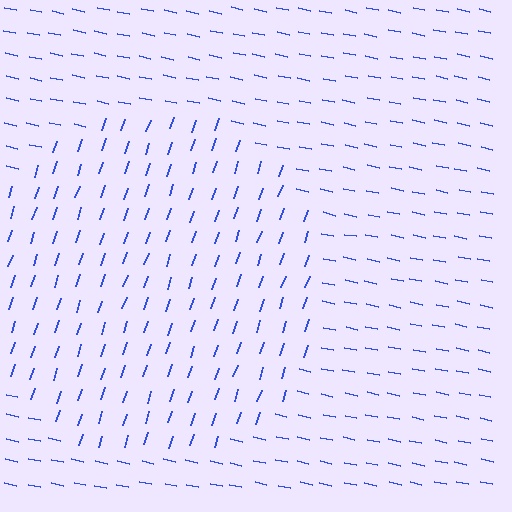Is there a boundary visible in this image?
Yes, there is a texture boundary formed by a change in line orientation.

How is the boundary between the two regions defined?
The boundary is defined purely by a change in line orientation (approximately 83 degrees difference). All lines are the same color and thickness.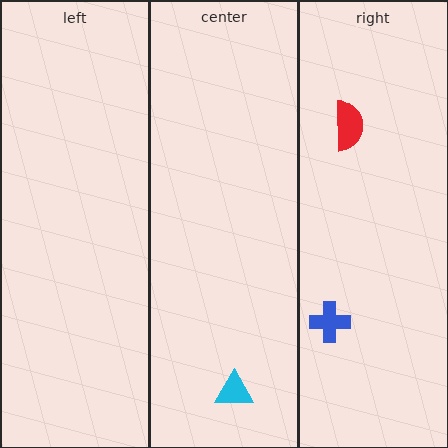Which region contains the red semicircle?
The right region.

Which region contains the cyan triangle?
The center region.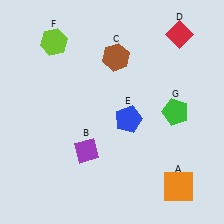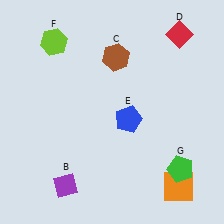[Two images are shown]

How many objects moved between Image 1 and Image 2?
2 objects moved between the two images.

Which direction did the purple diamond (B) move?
The purple diamond (B) moved down.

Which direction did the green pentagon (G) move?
The green pentagon (G) moved down.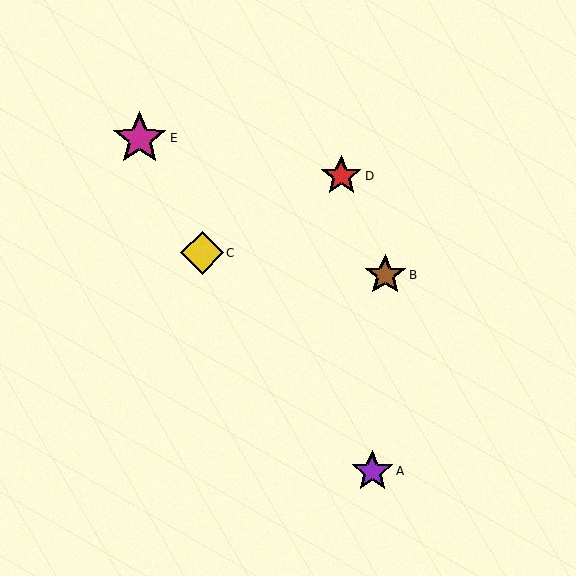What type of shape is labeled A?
Shape A is a purple star.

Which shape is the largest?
The magenta star (labeled E) is the largest.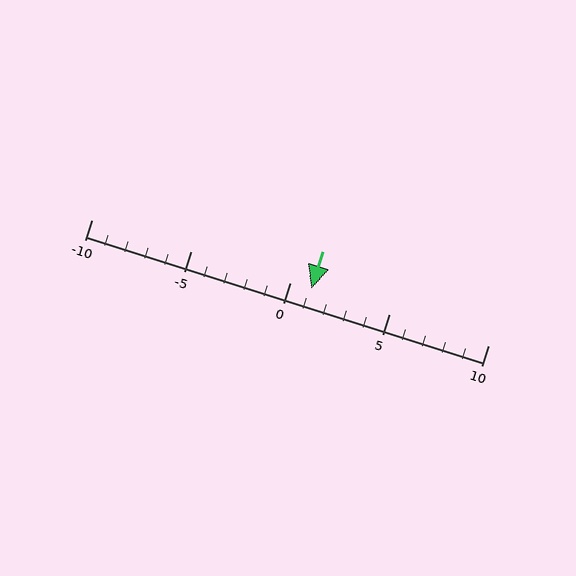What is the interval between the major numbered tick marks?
The major tick marks are spaced 5 units apart.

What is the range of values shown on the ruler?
The ruler shows values from -10 to 10.